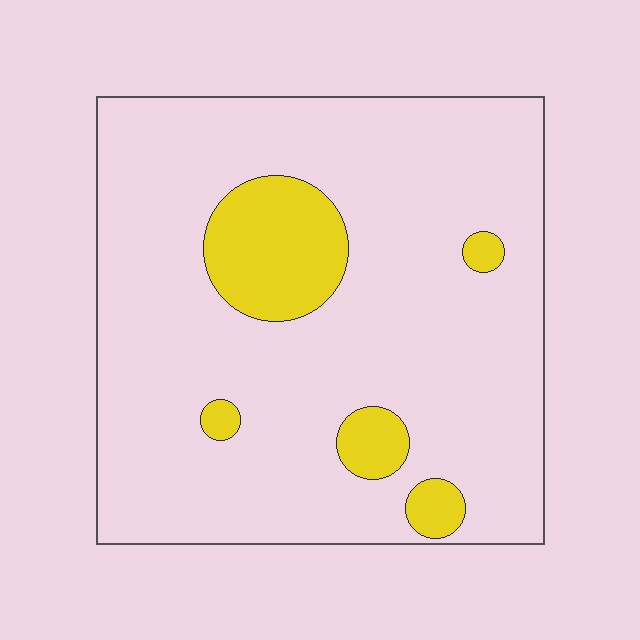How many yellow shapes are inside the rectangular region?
5.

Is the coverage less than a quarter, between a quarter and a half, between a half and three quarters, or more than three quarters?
Less than a quarter.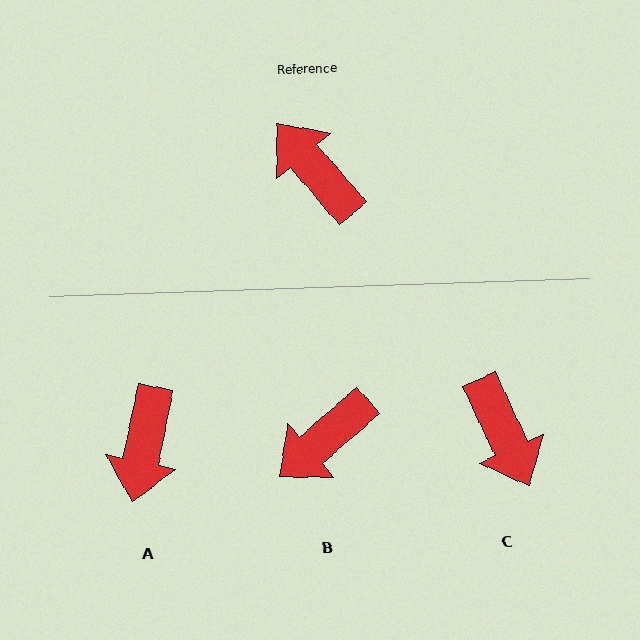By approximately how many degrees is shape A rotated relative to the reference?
Approximately 128 degrees counter-clockwise.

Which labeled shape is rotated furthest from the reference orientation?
C, about 165 degrees away.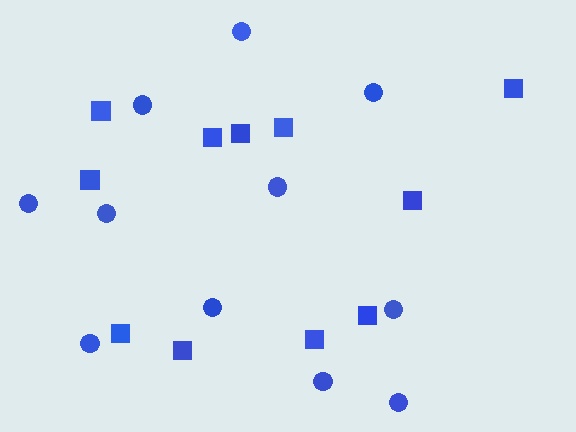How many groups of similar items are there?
There are 2 groups: one group of squares (11) and one group of circles (11).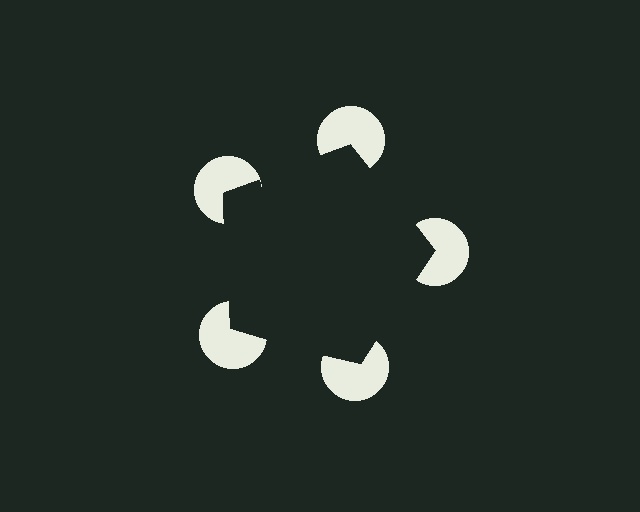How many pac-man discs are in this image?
There are 5 — one at each vertex of the illusory pentagon.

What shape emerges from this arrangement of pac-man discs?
An illusory pentagon — its edges are inferred from the aligned wedge cuts in the pac-man discs, not physically drawn.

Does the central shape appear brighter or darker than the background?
It typically appears slightly darker than the background, even though no actual brightness change is drawn.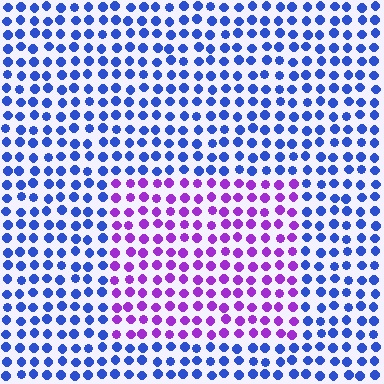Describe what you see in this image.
The image is filled with small blue elements in a uniform arrangement. A rectangle-shaped region is visible where the elements are tinted to a slightly different hue, forming a subtle color boundary.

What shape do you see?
I see a rectangle.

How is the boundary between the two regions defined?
The boundary is defined purely by a slight shift in hue (about 56 degrees). Spacing, size, and orientation are identical on both sides.